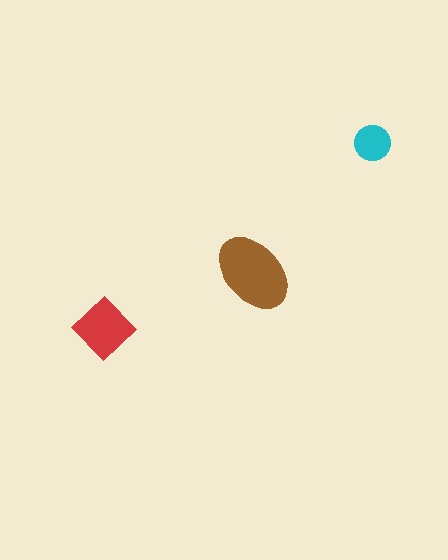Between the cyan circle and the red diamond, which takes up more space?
The red diamond.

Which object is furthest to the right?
The cyan circle is rightmost.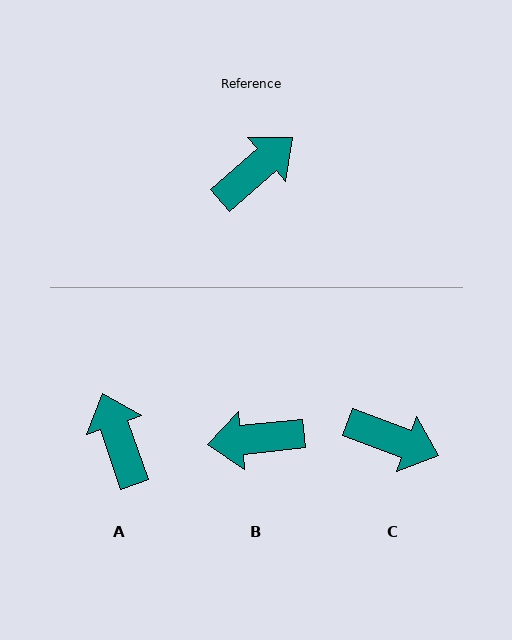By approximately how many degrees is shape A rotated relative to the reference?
Approximately 68 degrees counter-clockwise.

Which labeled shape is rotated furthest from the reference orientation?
B, about 145 degrees away.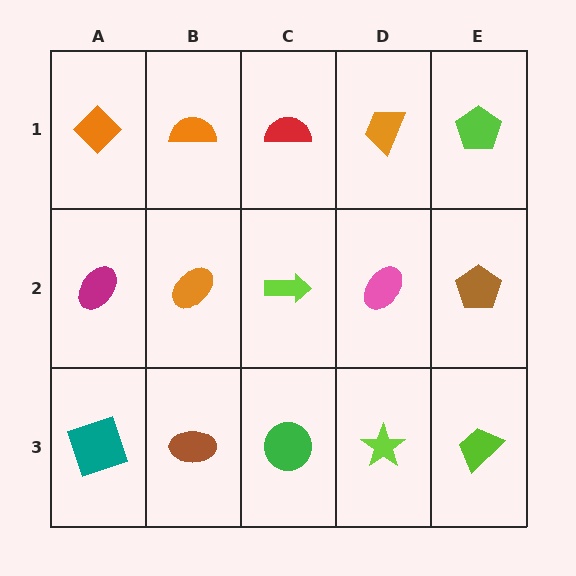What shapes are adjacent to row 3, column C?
A lime arrow (row 2, column C), a brown ellipse (row 3, column B), a lime star (row 3, column D).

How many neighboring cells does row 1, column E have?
2.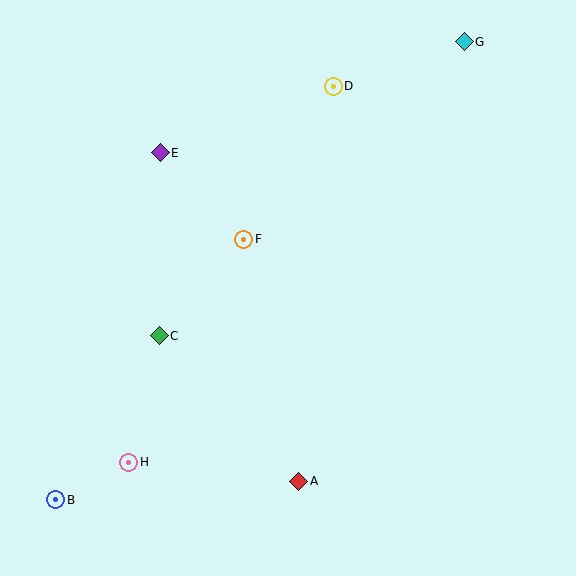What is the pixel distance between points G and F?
The distance between G and F is 296 pixels.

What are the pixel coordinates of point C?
Point C is at (159, 336).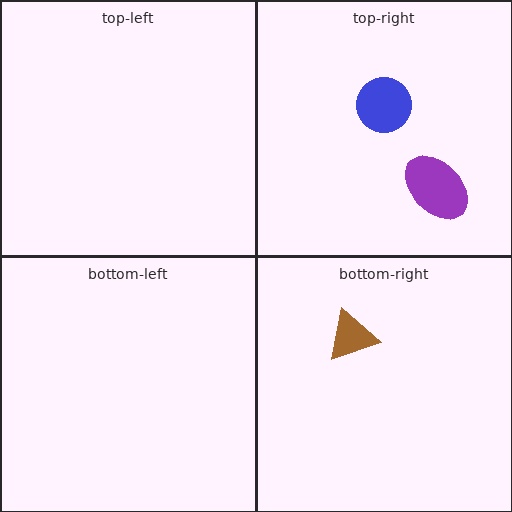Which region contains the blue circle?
The top-right region.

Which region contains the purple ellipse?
The top-right region.